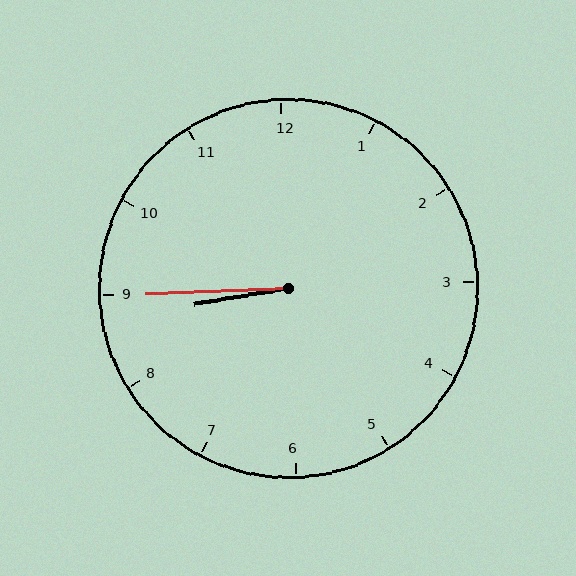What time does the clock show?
8:45.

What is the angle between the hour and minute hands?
Approximately 8 degrees.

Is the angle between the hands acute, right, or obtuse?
It is acute.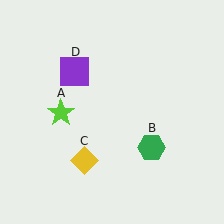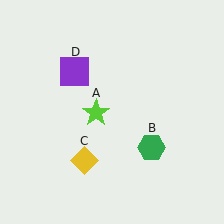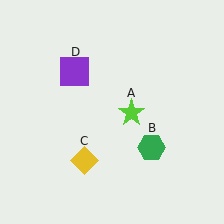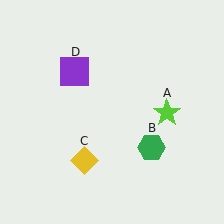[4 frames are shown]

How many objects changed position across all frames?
1 object changed position: lime star (object A).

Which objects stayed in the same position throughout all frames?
Green hexagon (object B) and yellow diamond (object C) and purple square (object D) remained stationary.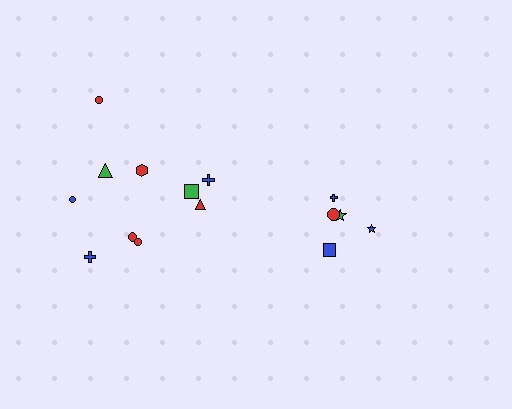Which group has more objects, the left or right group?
The left group.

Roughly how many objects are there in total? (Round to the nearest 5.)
Roughly 15 objects in total.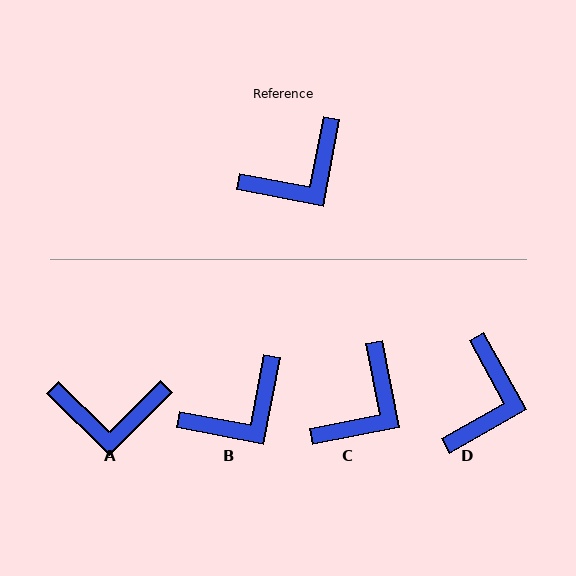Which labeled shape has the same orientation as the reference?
B.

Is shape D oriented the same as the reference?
No, it is off by about 40 degrees.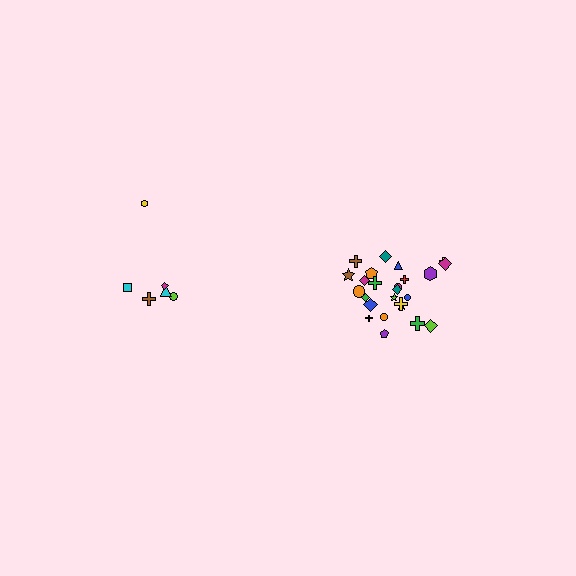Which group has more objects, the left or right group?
The right group.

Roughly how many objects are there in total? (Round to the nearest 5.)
Roughly 30 objects in total.